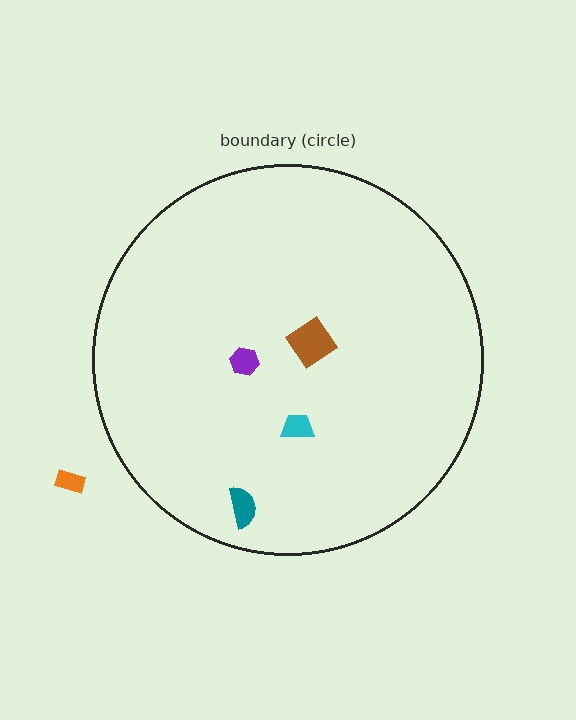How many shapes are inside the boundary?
4 inside, 1 outside.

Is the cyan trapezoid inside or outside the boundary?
Inside.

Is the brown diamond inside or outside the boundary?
Inside.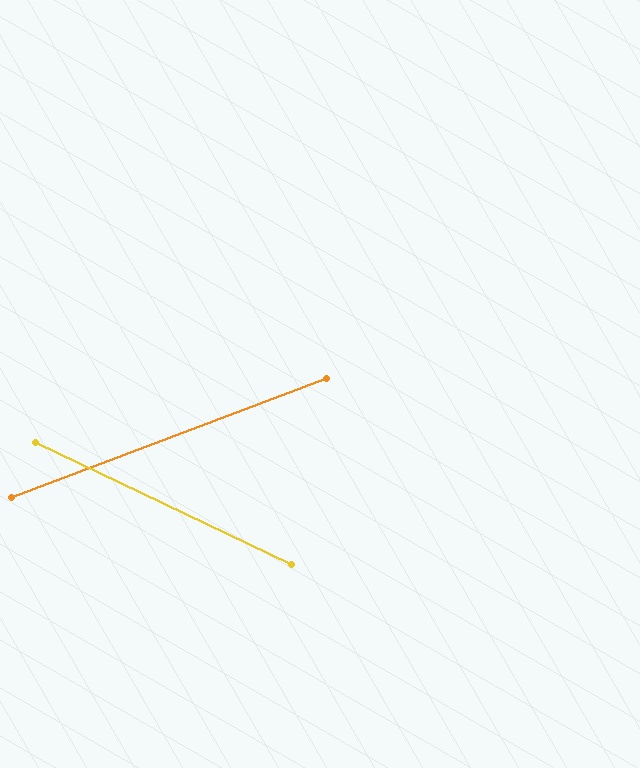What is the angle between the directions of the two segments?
Approximately 46 degrees.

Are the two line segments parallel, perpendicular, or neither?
Neither parallel nor perpendicular — they differ by about 46°.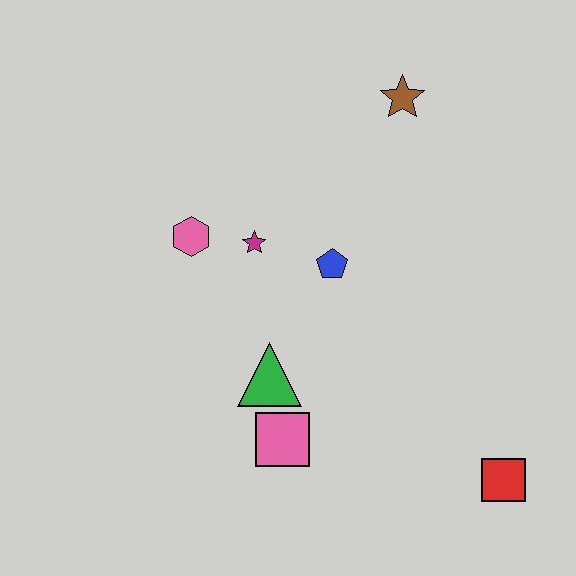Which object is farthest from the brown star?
The red square is farthest from the brown star.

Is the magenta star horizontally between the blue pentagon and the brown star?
No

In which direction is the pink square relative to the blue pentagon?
The pink square is below the blue pentagon.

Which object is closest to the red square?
The pink square is closest to the red square.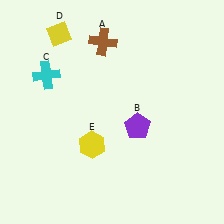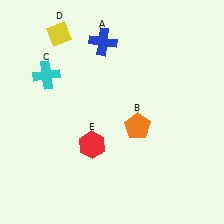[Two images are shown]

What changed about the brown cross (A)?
In Image 1, A is brown. In Image 2, it changed to blue.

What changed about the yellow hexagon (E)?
In Image 1, E is yellow. In Image 2, it changed to red.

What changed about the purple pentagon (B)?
In Image 1, B is purple. In Image 2, it changed to orange.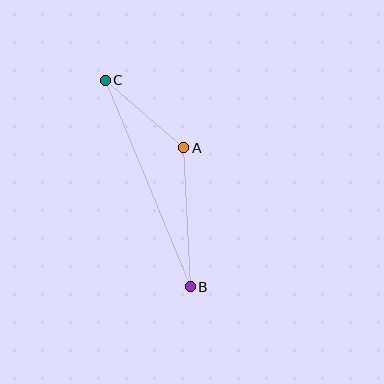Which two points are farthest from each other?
Points B and C are farthest from each other.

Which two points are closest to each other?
Points A and C are closest to each other.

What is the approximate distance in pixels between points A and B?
The distance between A and B is approximately 139 pixels.